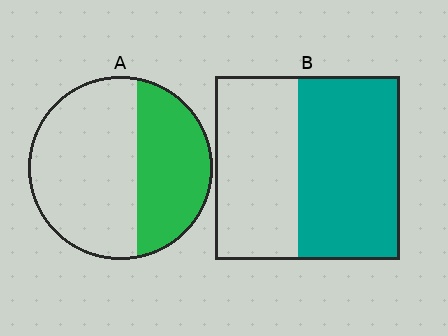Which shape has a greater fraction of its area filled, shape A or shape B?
Shape B.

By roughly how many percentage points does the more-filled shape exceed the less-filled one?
By roughly 15 percentage points (B over A).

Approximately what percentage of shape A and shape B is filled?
A is approximately 40% and B is approximately 55%.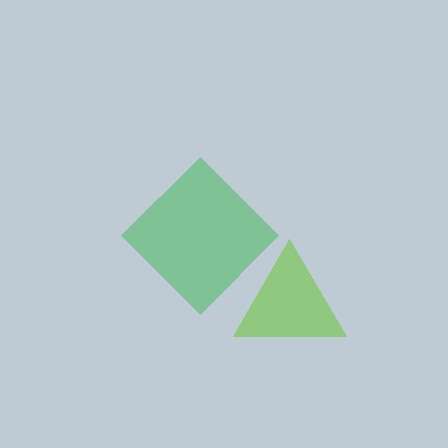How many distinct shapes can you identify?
There are 2 distinct shapes: a lime triangle, a green diamond.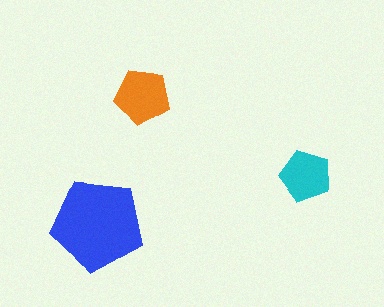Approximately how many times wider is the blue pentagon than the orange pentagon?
About 1.5 times wider.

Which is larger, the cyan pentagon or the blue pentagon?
The blue one.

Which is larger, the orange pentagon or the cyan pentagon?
The orange one.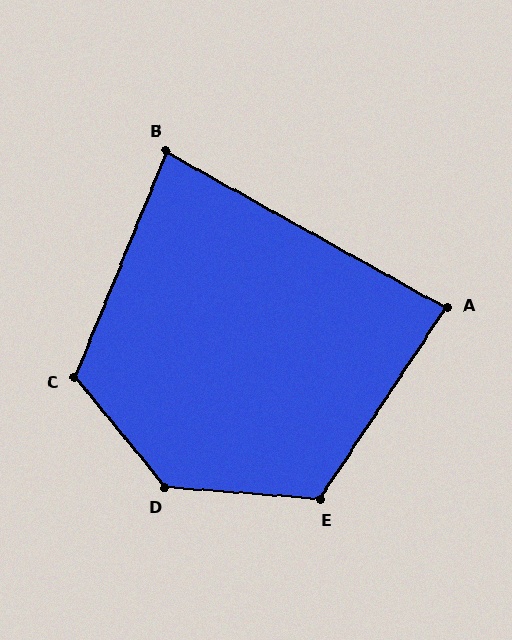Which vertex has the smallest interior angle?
B, at approximately 83 degrees.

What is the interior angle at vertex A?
Approximately 86 degrees (approximately right).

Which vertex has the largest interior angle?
D, at approximately 134 degrees.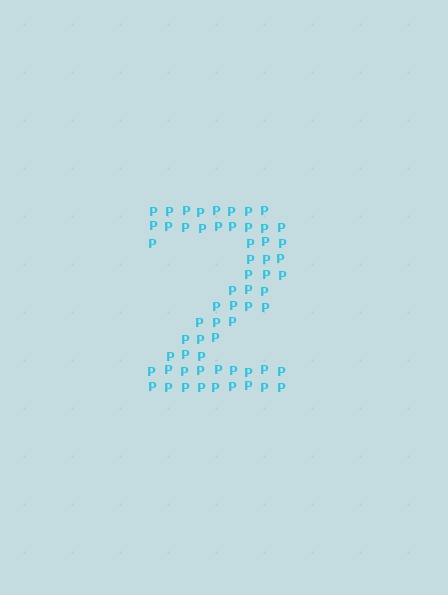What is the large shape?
The large shape is the digit 2.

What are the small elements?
The small elements are letter P's.